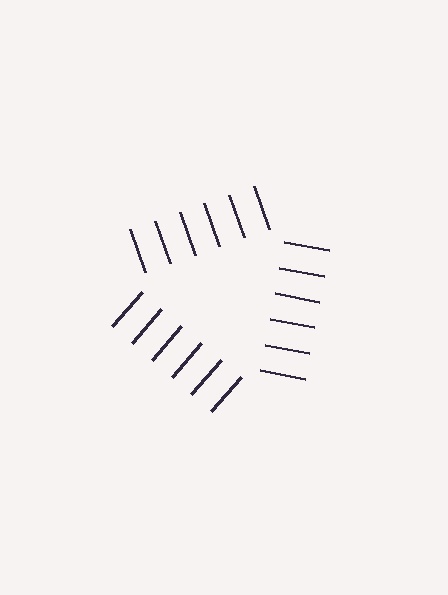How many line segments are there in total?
18 — 6 along each of the 3 edges.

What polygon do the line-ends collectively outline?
An illusory triangle — the line segments terminate on its edges but no continuous stroke is drawn.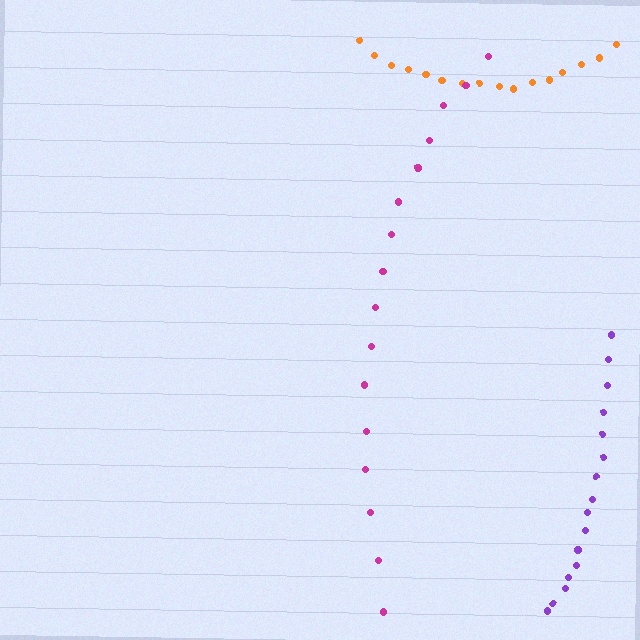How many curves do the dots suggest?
There are 3 distinct paths.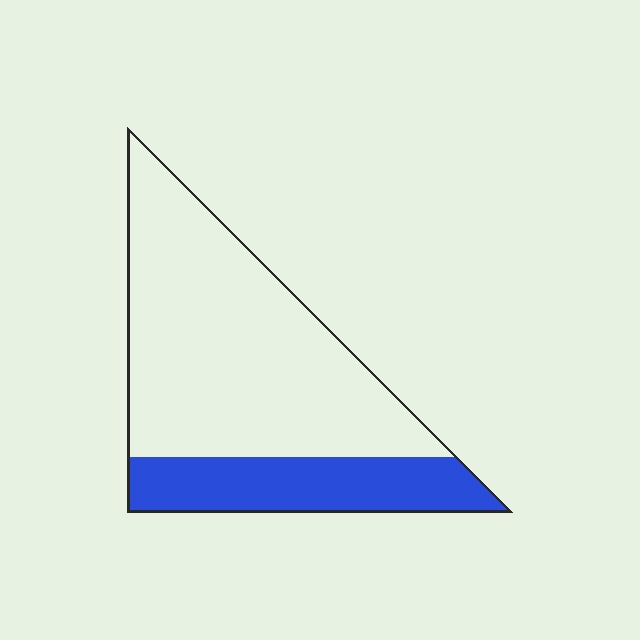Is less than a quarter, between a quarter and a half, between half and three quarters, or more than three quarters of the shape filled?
Between a quarter and a half.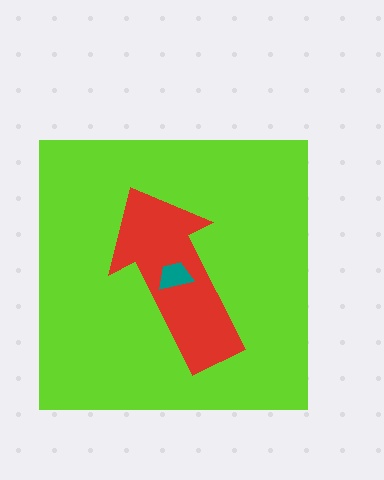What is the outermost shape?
The lime square.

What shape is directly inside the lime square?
The red arrow.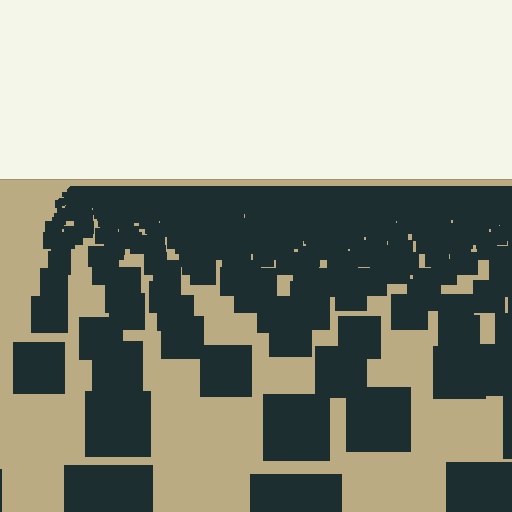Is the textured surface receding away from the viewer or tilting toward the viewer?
The surface is receding away from the viewer. Texture elements get smaller and denser toward the top.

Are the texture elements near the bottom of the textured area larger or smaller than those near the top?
Larger. Near the bottom, elements are closer to the viewer and appear at a bigger on-screen size.